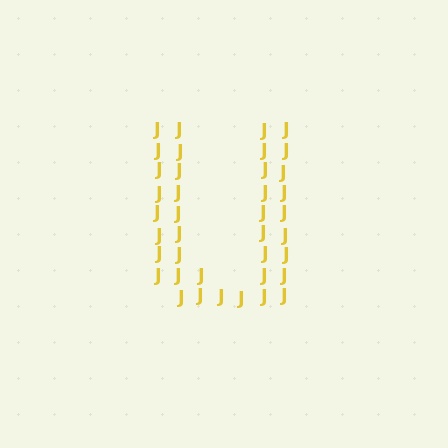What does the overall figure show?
The overall figure shows the letter U.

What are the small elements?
The small elements are letter J's.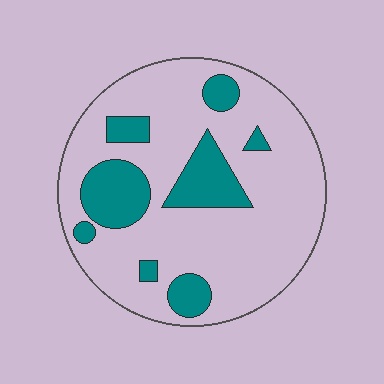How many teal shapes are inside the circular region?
8.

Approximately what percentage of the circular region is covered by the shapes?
Approximately 20%.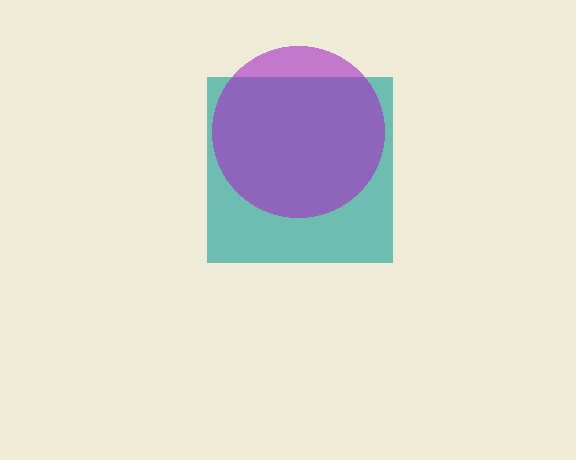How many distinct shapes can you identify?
There are 2 distinct shapes: a teal square, a purple circle.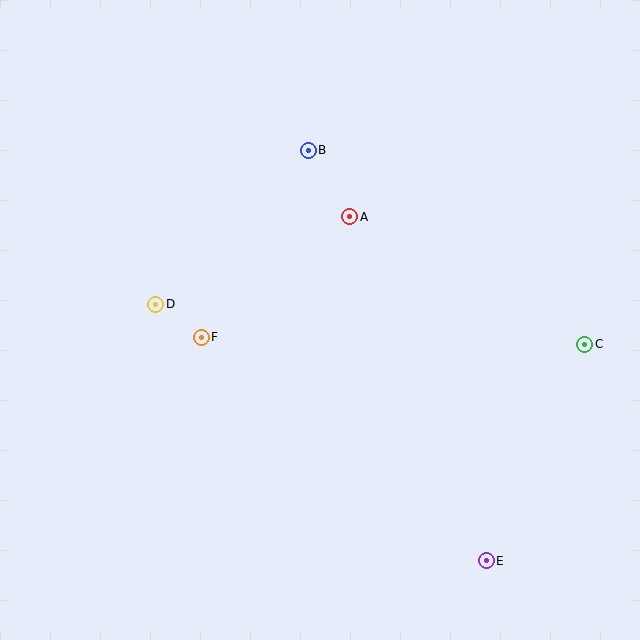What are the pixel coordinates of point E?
Point E is at (486, 561).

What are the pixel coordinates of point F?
Point F is at (201, 337).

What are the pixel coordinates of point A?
Point A is at (350, 217).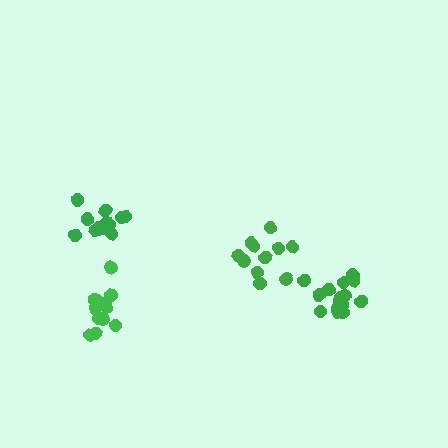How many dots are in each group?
Group 1: 11 dots, Group 2: 13 dots, Group 3: 16 dots, Group 4: 15 dots (55 total).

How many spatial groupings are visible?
There are 4 spatial groupings.